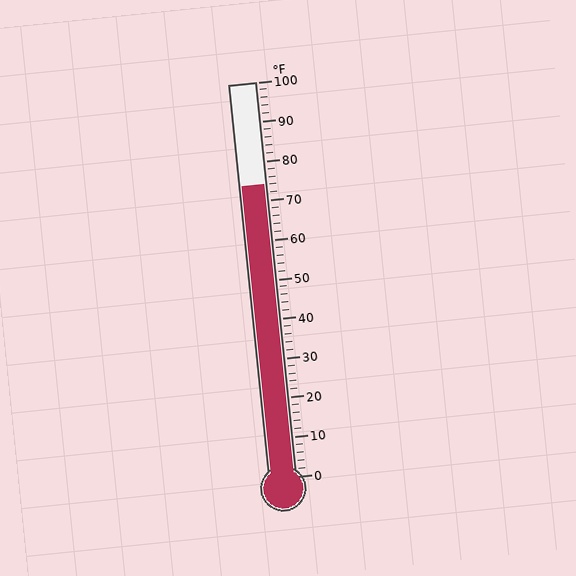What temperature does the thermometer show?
The thermometer shows approximately 74°F.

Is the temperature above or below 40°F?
The temperature is above 40°F.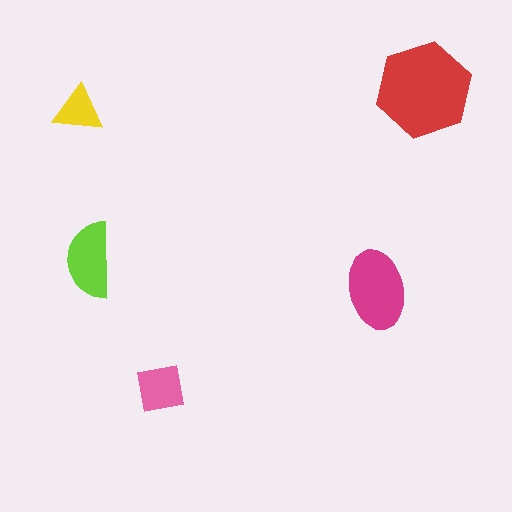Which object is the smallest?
The yellow triangle.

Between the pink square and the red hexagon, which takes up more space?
The red hexagon.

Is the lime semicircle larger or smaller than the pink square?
Larger.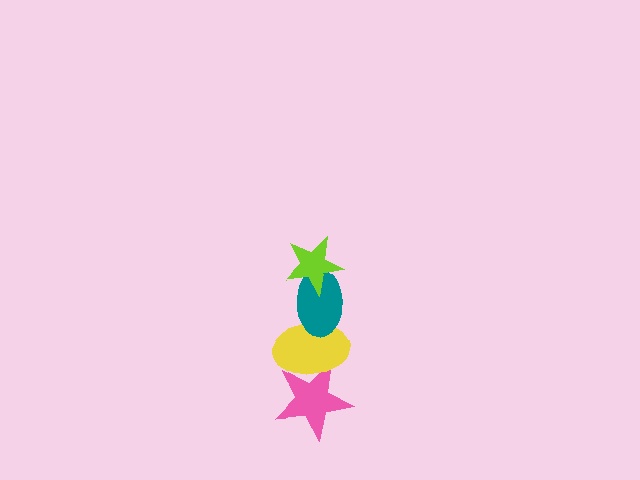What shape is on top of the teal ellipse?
The lime star is on top of the teal ellipse.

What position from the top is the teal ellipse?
The teal ellipse is 2nd from the top.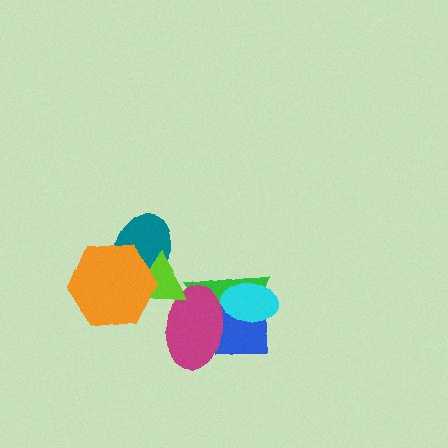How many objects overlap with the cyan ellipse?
3 objects overlap with the cyan ellipse.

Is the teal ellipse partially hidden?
Yes, it is partially covered by another shape.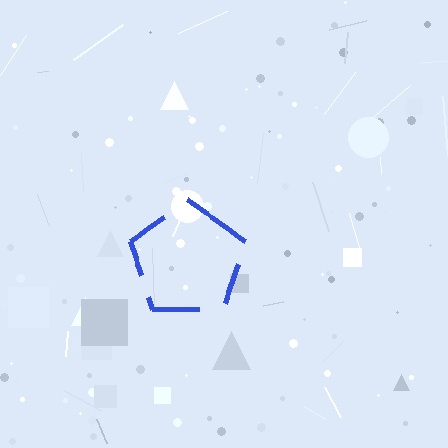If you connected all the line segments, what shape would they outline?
They would outline a pentagon.